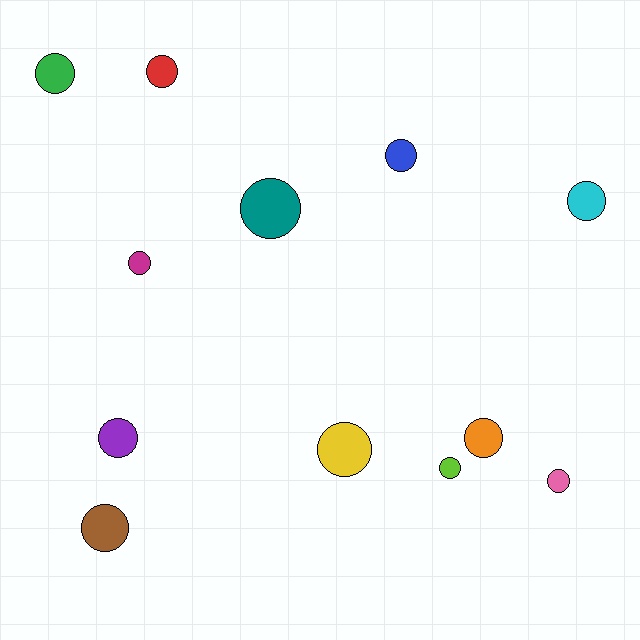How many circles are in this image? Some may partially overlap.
There are 12 circles.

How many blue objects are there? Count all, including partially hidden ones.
There is 1 blue object.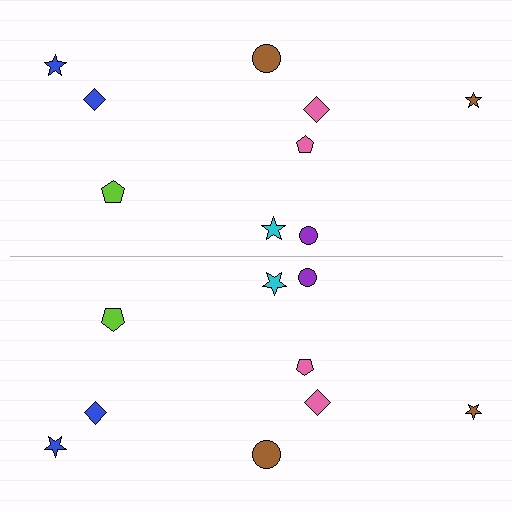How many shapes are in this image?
There are 18 shapes in this image.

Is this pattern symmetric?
Yes, this pattern has bilateral (reflection) symmetry.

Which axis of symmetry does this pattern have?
The pattern has a horizontal axis of symmetry running through the center of the image.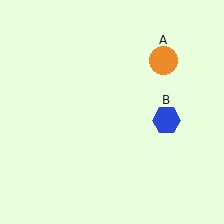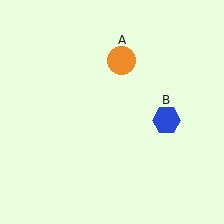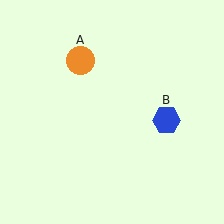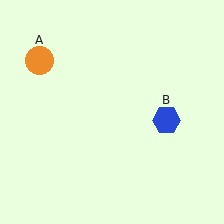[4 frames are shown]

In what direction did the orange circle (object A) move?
The orange circle (object A) moved left.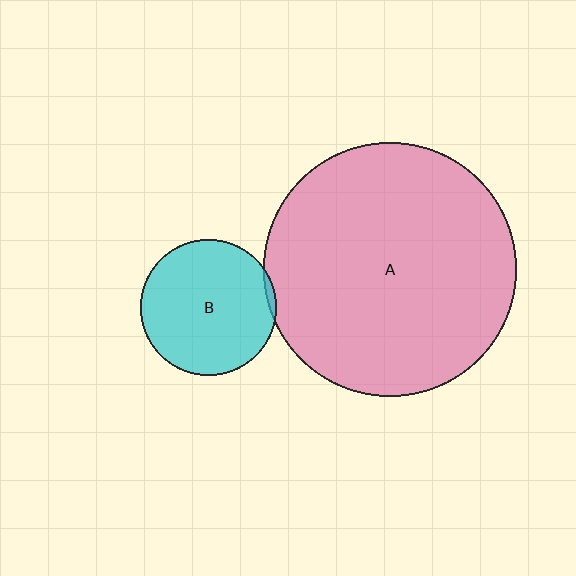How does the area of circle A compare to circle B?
Approximately 3.4 times.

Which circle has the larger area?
Circle A (pink).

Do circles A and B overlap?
Yes.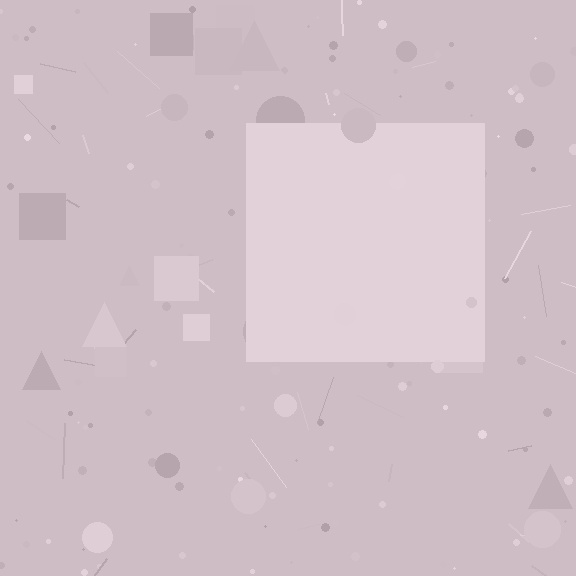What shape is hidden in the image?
A square is hidden in the image.